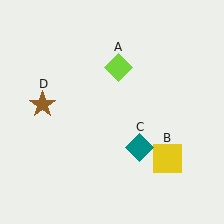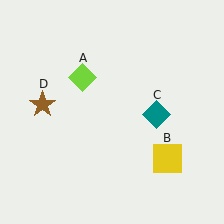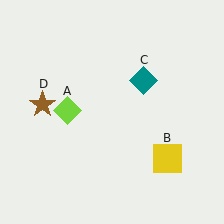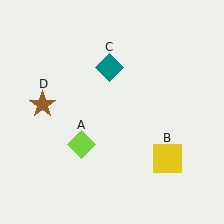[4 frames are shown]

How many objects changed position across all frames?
2 objects changed position: lime diamond (object A), teal diamond (object C).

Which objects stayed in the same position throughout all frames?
Yellow square (object B) and brown star (object D) remained stationary.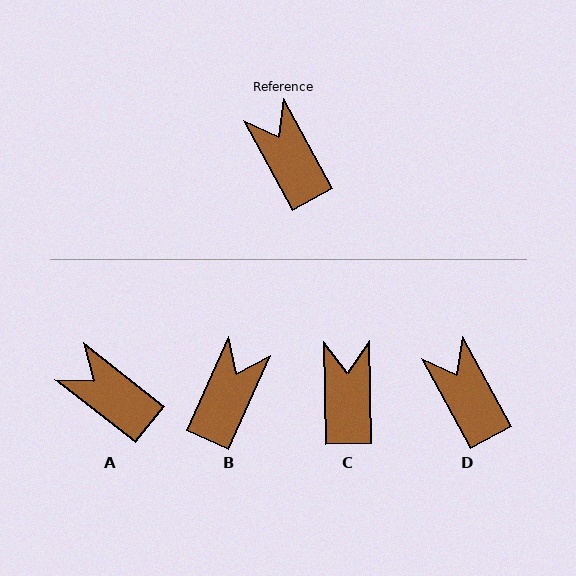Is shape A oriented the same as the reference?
No, it is off by about 23 degrees.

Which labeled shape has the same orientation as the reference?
D.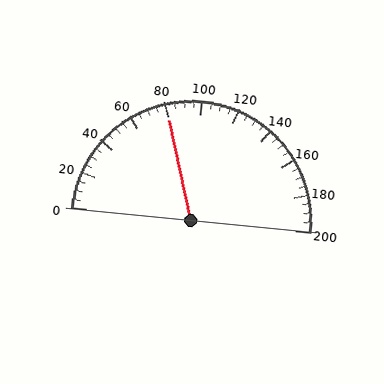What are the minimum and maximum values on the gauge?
The gauge ranges from 0 to 200.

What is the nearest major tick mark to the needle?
The nearest major tick mark is 80.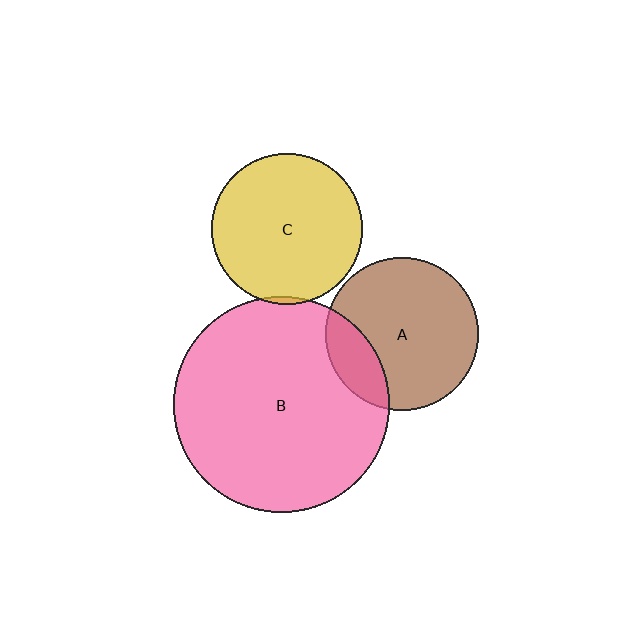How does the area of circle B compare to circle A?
Approximately 2.0 times.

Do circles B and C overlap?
Yes.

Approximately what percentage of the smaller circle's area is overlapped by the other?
Approximately 5%.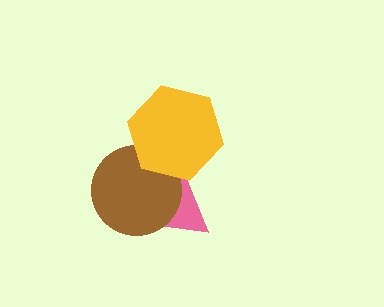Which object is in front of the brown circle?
The yellow hexagon is in front of the brown circle.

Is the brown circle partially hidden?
Yes, it is partially covered by another shape.